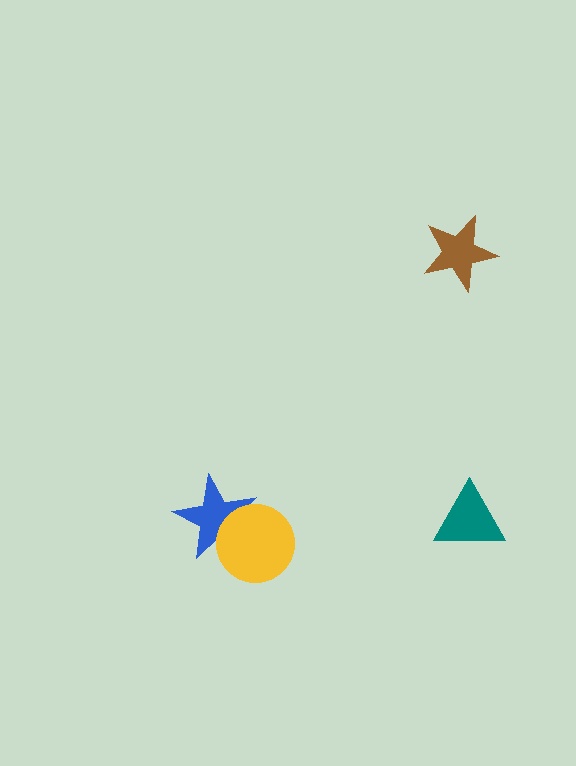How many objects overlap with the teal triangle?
0 objects overlap with the teal triangle.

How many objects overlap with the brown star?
0 objects overlap with the brown star.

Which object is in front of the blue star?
The yellow circle is in front of the blue star.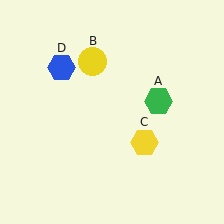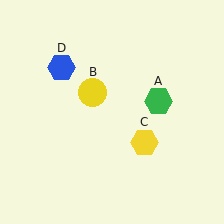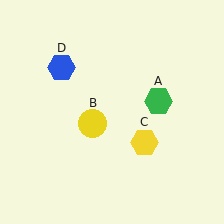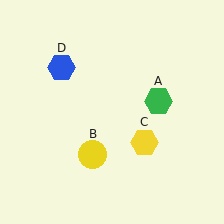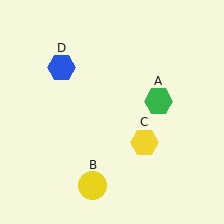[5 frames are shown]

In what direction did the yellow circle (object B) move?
The yellow circle (object B) moved down.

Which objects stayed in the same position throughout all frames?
Green hexagon (object A) and yellow hexagon (object C) and blue hexagon (object D) remained stationary.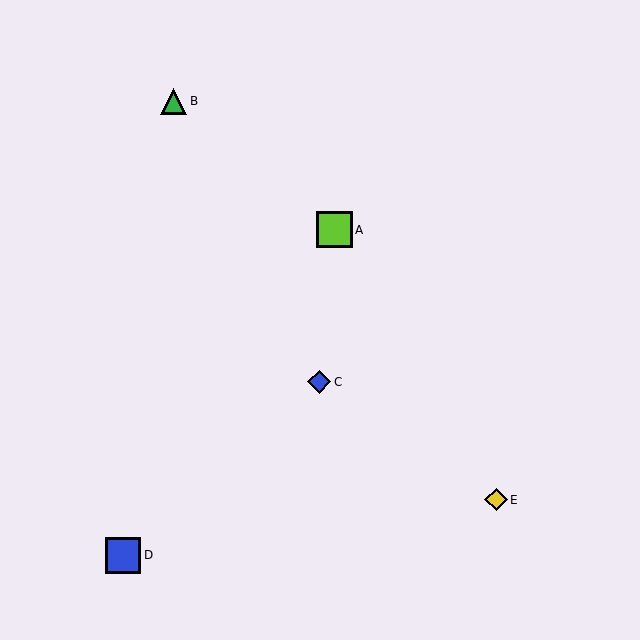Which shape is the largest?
The lime square (labeled A) is the largest.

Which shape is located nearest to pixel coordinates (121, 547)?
The blue square (labeled D) at (123, 555) is nearest to that location.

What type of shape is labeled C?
Shape C is a blue diamond.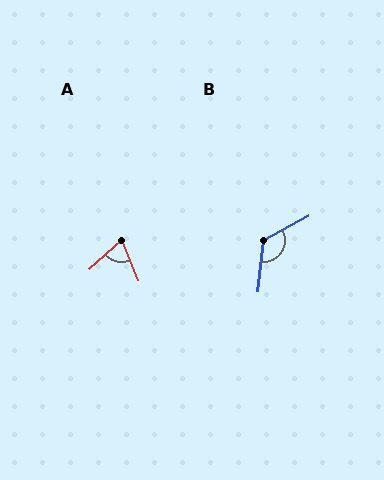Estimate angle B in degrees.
Approximately 125 degrees.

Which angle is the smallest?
A, at approximately 70 degrees.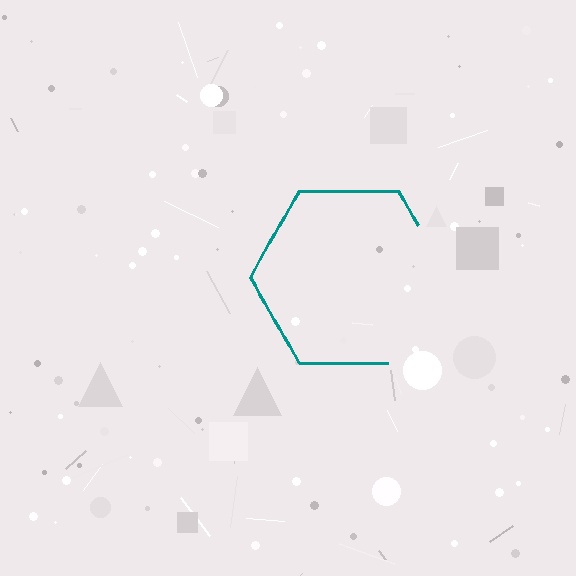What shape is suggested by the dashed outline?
The dashed outline suggests a hexagon.